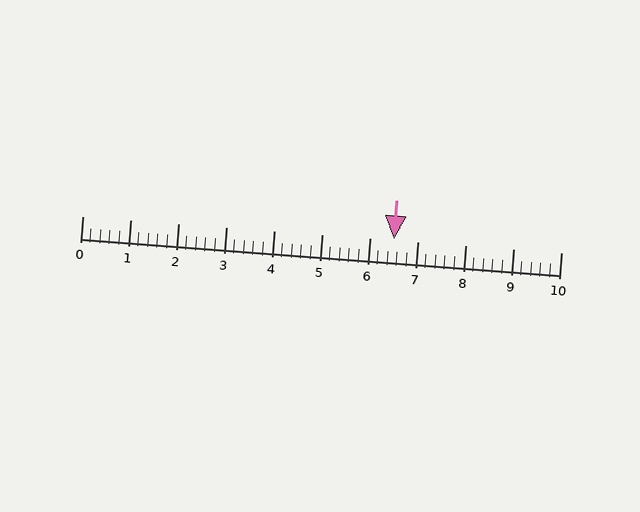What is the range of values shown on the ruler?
The ruler shows values from 0 to 10.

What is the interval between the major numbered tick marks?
The major tick marks are spaced 1 units apart.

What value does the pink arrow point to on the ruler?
The pink arrow points to approximately 6.5.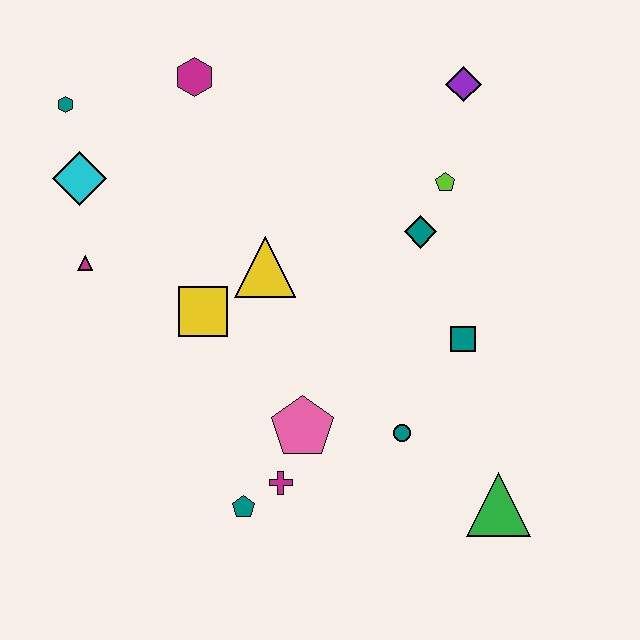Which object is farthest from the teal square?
The teal hexagon is farthest from the teal square.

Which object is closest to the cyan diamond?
The teal hexagon is closest to the cyan diamond.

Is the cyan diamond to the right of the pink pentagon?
No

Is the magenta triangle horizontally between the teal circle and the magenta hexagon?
No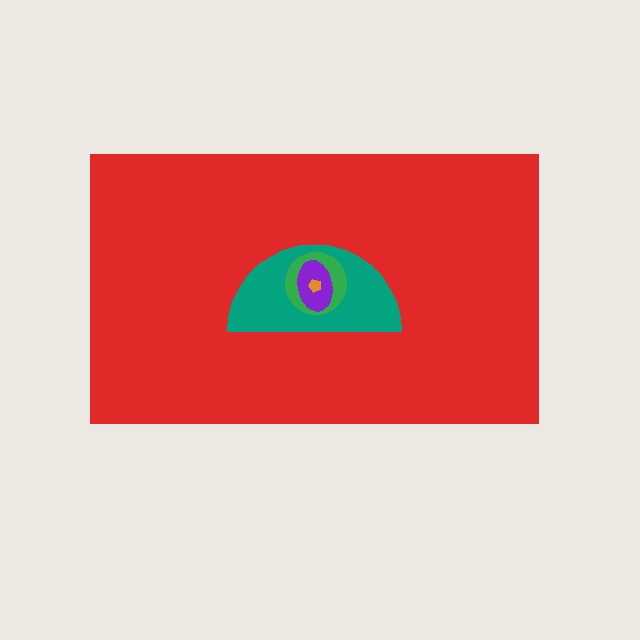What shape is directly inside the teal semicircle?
The green circle.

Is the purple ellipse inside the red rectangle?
Yes.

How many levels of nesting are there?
5.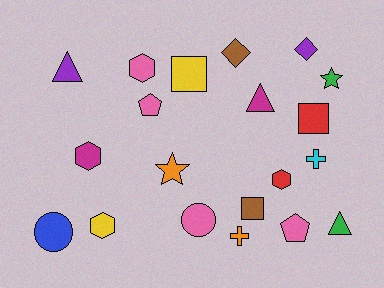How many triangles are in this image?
There are 3 triangles.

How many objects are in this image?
There are 20 objects.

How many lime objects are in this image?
There are no lime objects.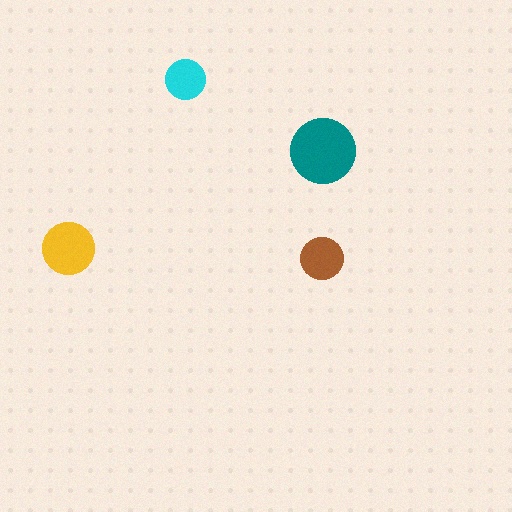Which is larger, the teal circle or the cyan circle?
The teal one.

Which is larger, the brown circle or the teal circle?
The teal one.